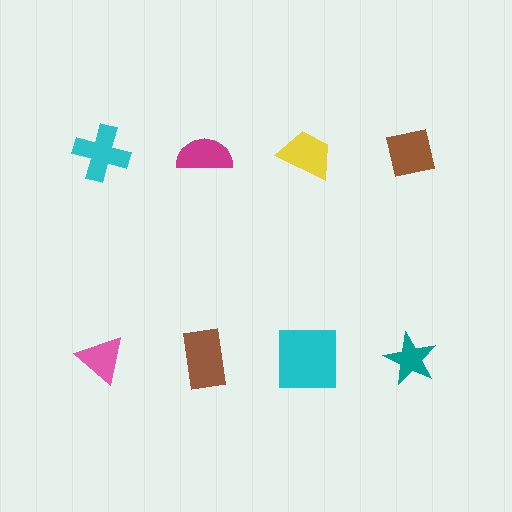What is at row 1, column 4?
A brown square.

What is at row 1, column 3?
A yellow trapezoid.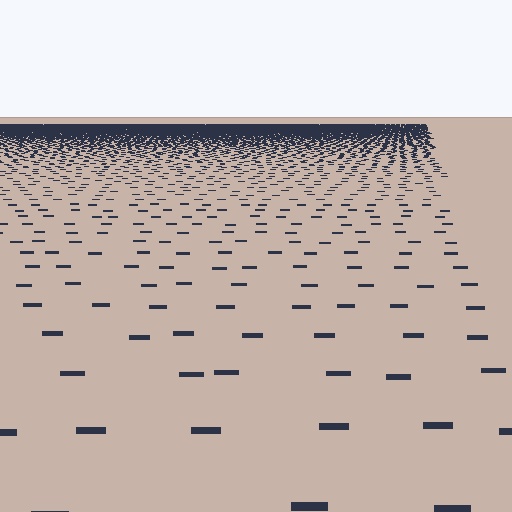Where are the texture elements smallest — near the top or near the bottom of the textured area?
Near the top.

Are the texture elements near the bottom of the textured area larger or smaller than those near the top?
Larger. Near the bottom, elements are closer to the viewer and appear at a bigger on-screen size.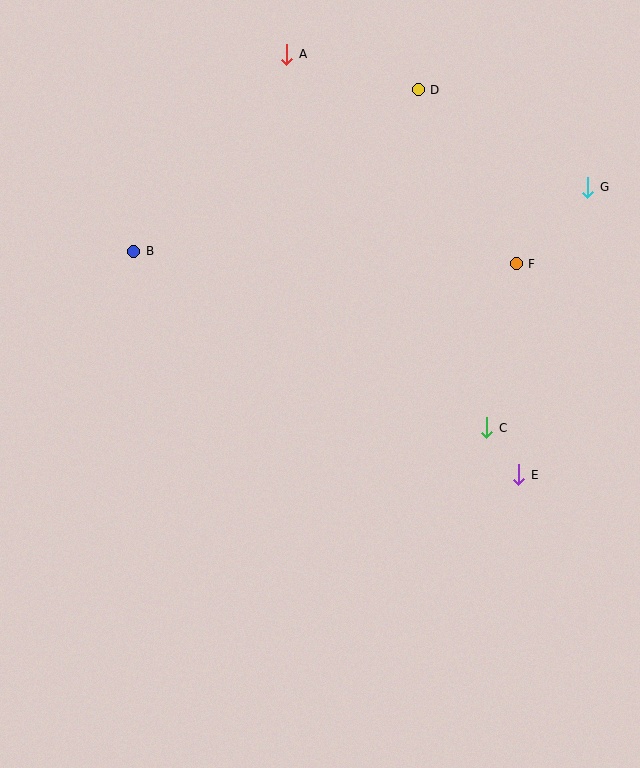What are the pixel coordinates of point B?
Point B is at (134, 251).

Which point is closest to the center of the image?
Point C at (487, 428) is closest to the center.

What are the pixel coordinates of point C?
Point C is at (487, 428).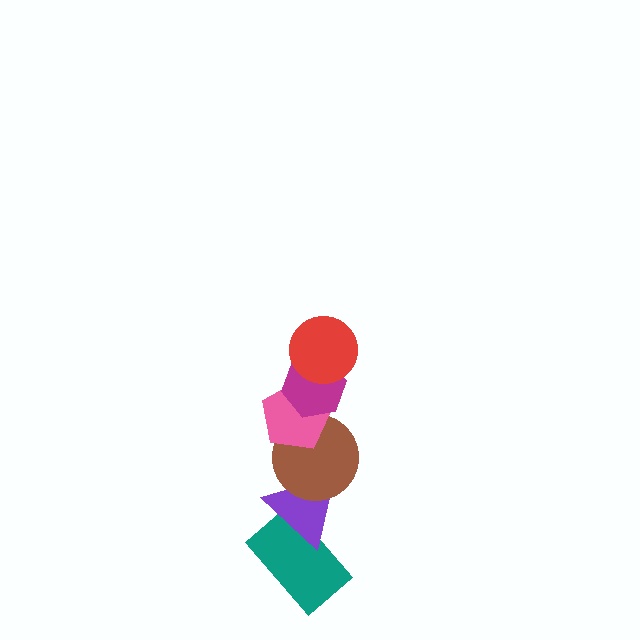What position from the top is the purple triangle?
The purple triangle is 5th from the top.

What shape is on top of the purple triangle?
The brown circle is on top of the purple triangle.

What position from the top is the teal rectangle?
The teal rectangle is 6th from the top.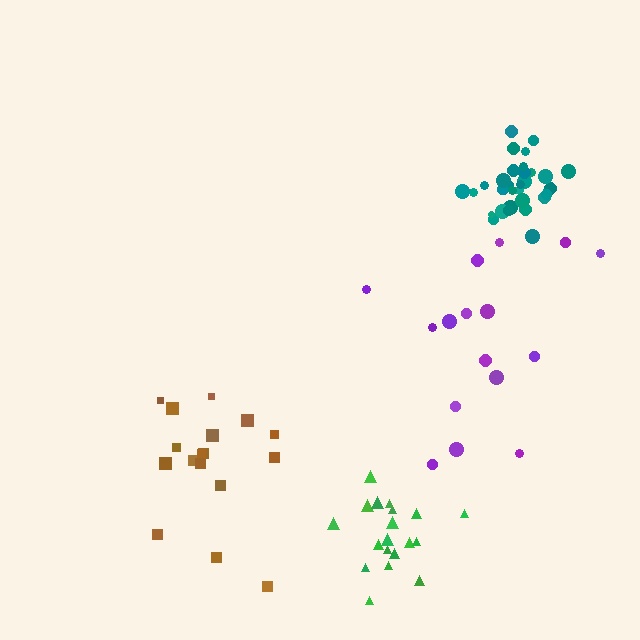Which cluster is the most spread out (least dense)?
Purple.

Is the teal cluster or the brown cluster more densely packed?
Teal.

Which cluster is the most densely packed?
Teal.